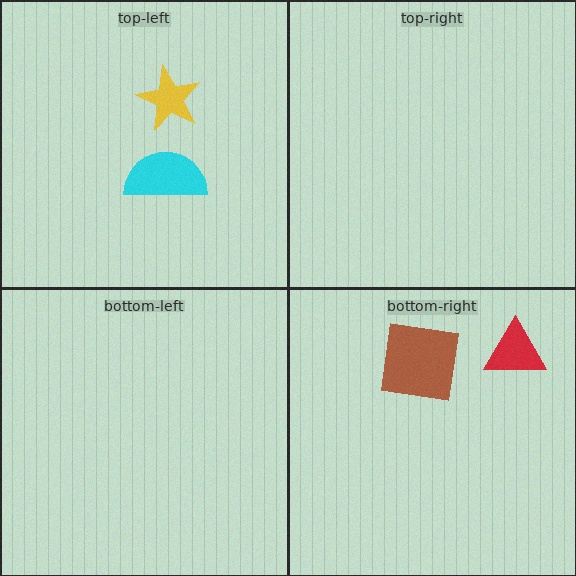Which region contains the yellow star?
The top-left region.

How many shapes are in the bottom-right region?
2.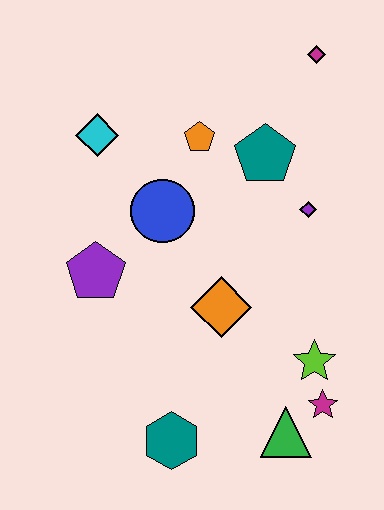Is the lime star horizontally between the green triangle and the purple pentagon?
No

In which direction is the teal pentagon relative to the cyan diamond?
The teal pentagon is to the right of the cyan diamond.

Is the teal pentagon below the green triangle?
No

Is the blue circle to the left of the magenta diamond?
Yes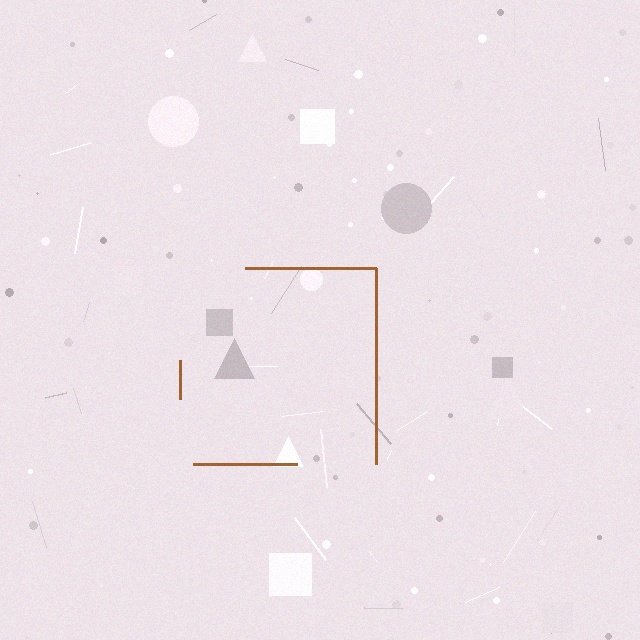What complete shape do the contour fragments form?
The contour fragments form a square.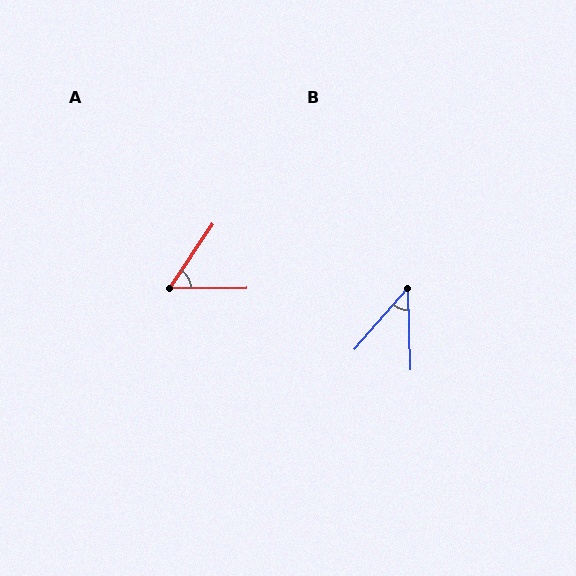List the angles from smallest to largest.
B (42°), A (56°).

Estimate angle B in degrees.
Approximately 42 degrees.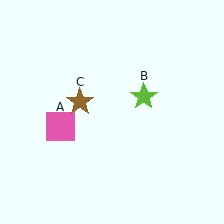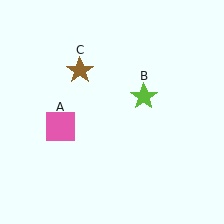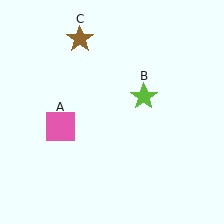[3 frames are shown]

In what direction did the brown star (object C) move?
The brown star (object C) moved up.